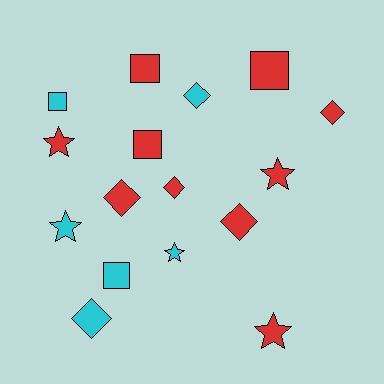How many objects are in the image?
There are 16 objects.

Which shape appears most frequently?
Diamond, with 6 objects.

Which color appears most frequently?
Red, with 10 objects.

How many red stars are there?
There are 3 red stars.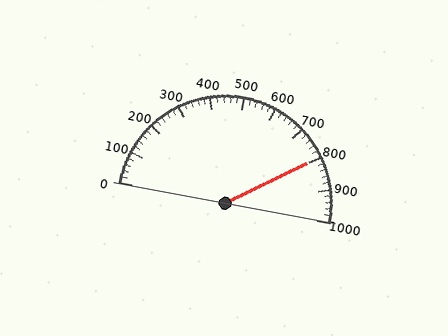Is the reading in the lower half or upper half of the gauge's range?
The reading is in the upper half of the range (0 to 1000).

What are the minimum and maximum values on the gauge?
The gauge ranges from 0 to 1000.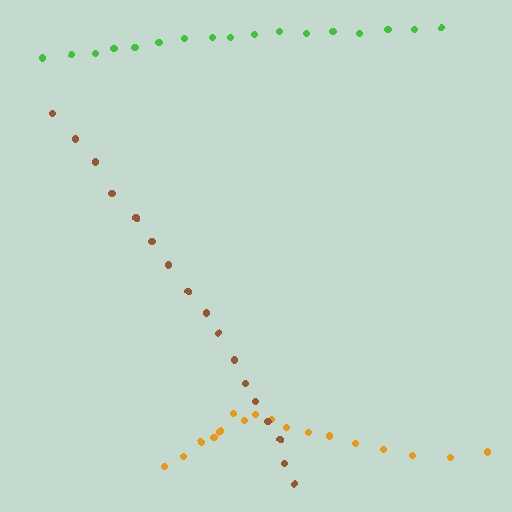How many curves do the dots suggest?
There are 3 distinct paths.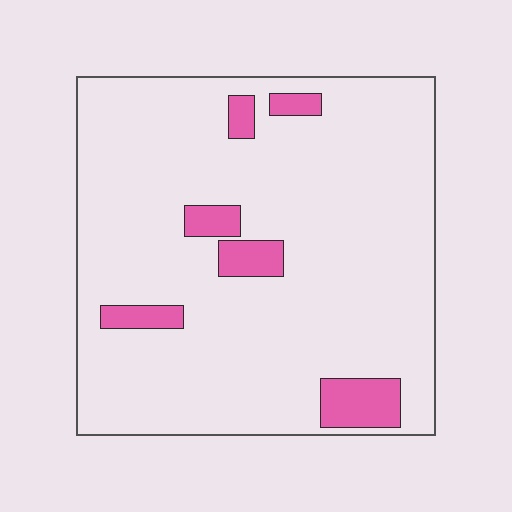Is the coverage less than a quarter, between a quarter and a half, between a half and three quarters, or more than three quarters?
Less than a quarter.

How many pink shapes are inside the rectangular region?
6.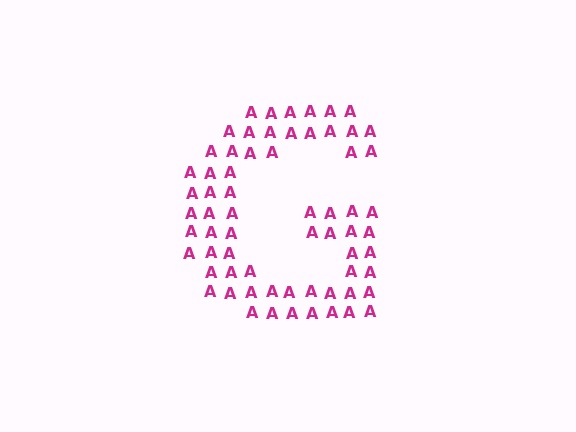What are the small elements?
The small elements are letter A's.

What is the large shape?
The large shape is the letter G.